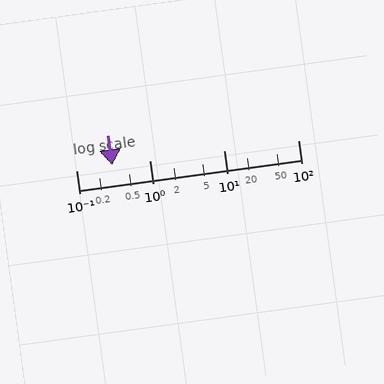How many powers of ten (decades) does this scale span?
The scale spans 3 decades, from 0.1 to 100.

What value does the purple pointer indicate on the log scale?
The pointer indicates approximately 0.31.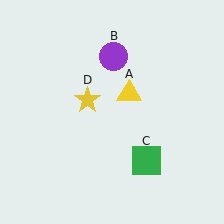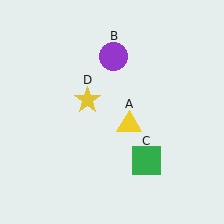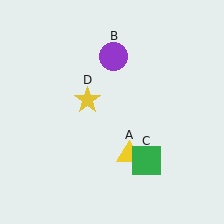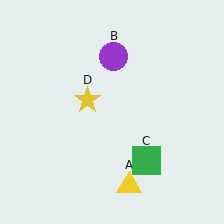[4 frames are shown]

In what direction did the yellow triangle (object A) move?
The yellow triangle (object A) moved down.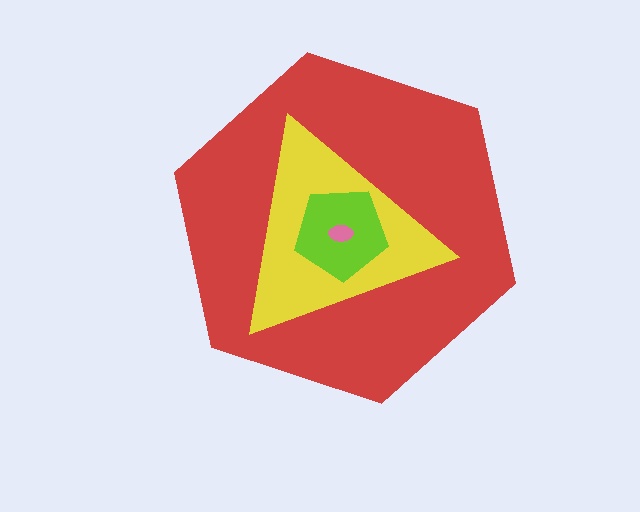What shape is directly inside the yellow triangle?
The lime pentagon.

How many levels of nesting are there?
4.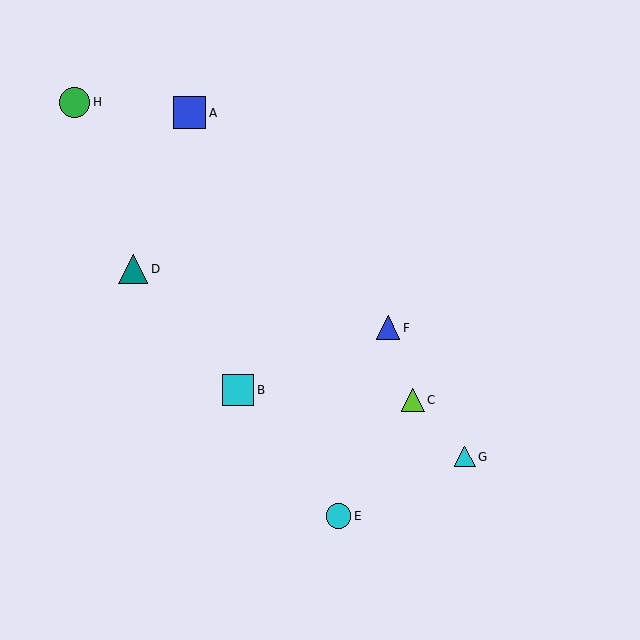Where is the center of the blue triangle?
The center of the blue triangle is at (388, 328).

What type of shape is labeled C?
Shape C is a lime triangle.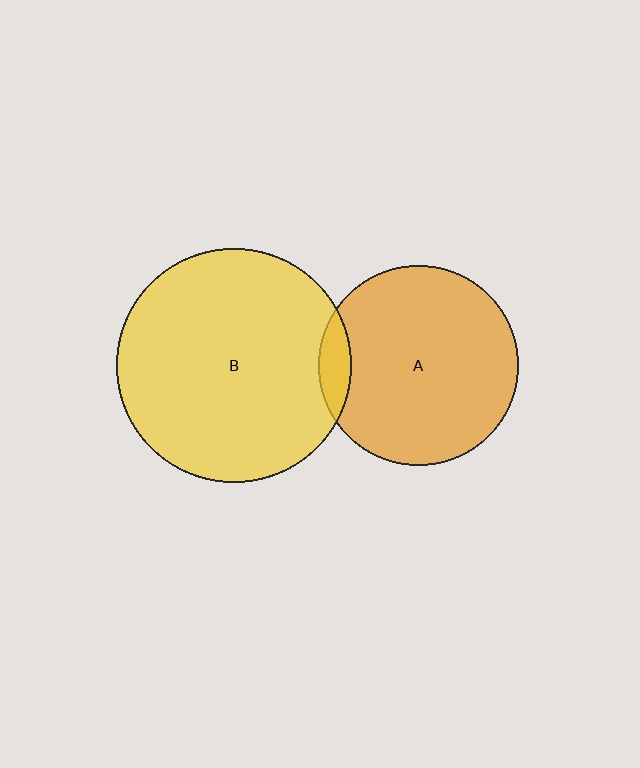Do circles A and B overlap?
Yes.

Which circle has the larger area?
Circle B (yellow).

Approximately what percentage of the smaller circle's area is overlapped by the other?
Approximately 10%.